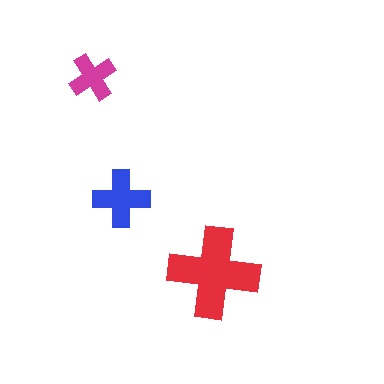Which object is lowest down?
The red cross is bottommost.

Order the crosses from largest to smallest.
the red one, the blue one, the magenta one.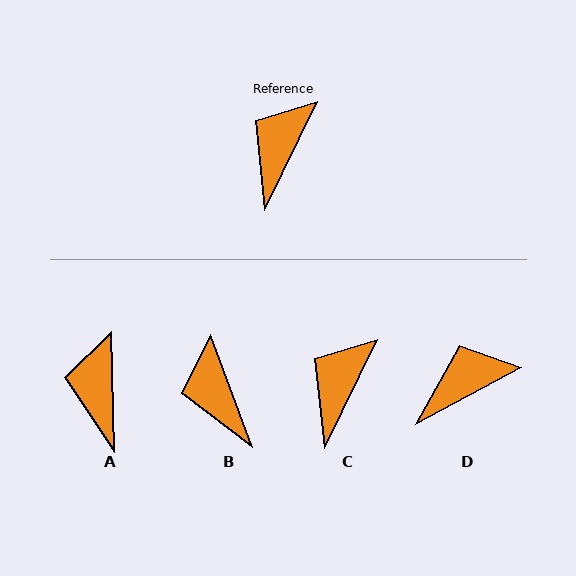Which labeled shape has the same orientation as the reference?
C.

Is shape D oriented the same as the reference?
No, it is off by about 36 degrees.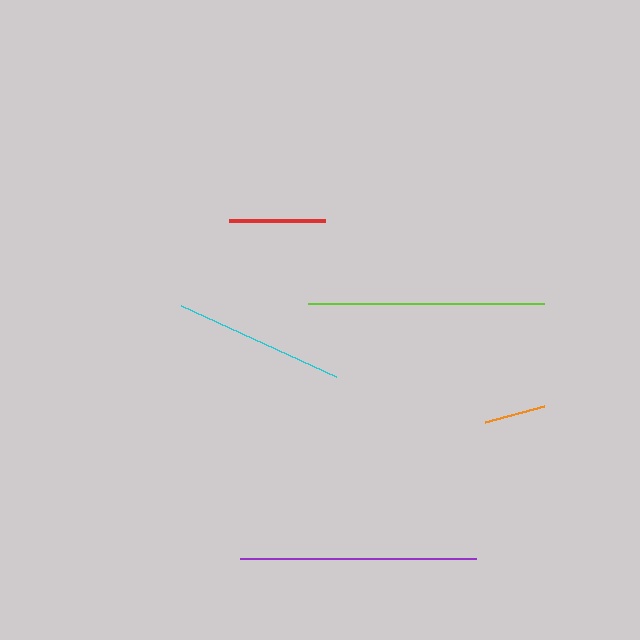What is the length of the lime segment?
The lime segment is approximately 236 pixels long.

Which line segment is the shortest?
The orange line is the shortest at approximately 61 pixels.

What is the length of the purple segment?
The purple segment is approximately 235 pixels long.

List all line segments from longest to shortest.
From longest to shortest: lime, purple, cyan, red, orange.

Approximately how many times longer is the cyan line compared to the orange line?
The cyan line is approximately 2.8 times the length of the orange line.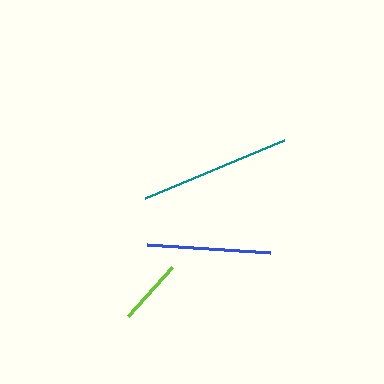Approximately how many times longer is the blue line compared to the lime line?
The blue line is approximately 1.9 times the length of the lime line.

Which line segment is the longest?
The teal line is the longest at approximately 151 pixels.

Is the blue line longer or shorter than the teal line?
The teal line is longer than the blue line.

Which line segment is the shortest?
The lime line is the shortest at approximately 66 pixels.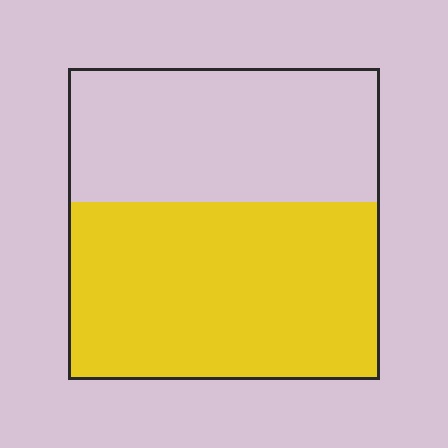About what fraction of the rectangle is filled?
About three fifths (3/5).